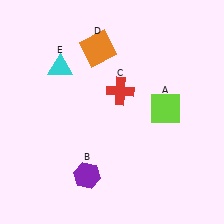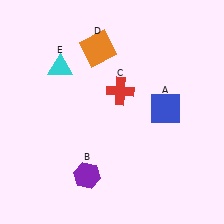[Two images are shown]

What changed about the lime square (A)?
In Image 1, A is lime. In Image 2, it changed to blue.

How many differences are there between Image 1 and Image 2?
There is 1 difference between the two images.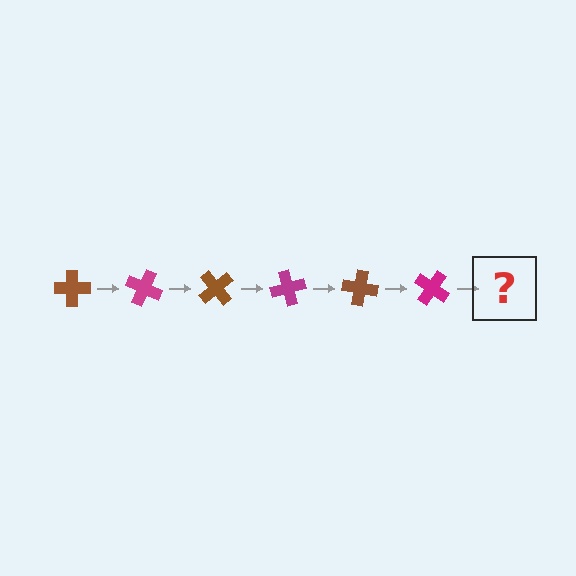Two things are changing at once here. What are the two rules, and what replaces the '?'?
The two rules are that it rotates 25 degrees each step and the color cycles through brown and magenta. The '?' should be a brown cross, rotated 150 degrees from the start.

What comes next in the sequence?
The next element should be a brown cross, rotated 150 degrees from the start.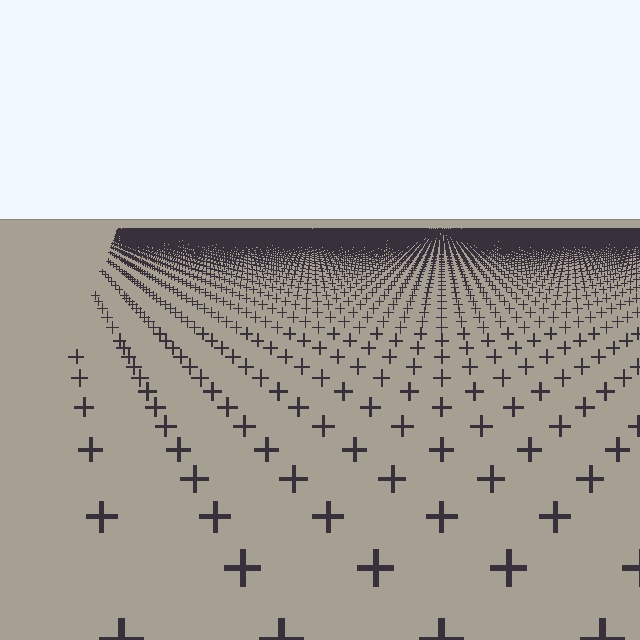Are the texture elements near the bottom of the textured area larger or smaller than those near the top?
Larger. Near the bottom, elements are closer to the viewer and appear at a bigger on-screen size.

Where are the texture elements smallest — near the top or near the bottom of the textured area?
Near the top.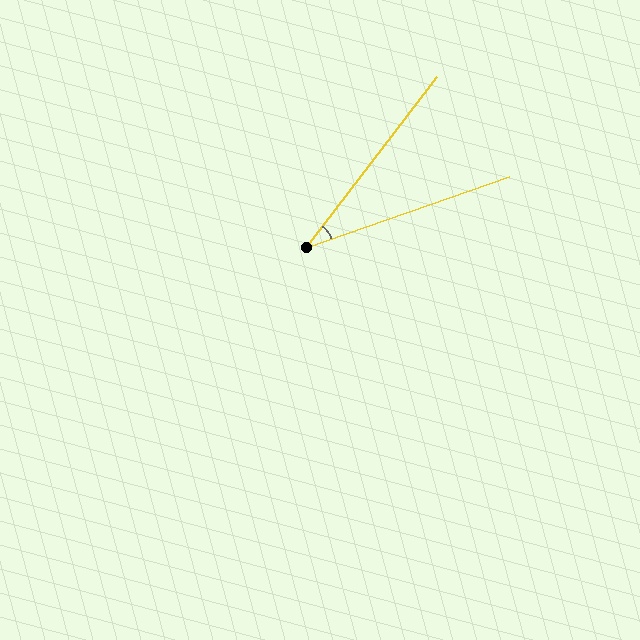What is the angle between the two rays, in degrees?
Approximately 33 degrees.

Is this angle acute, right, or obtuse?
It is acute.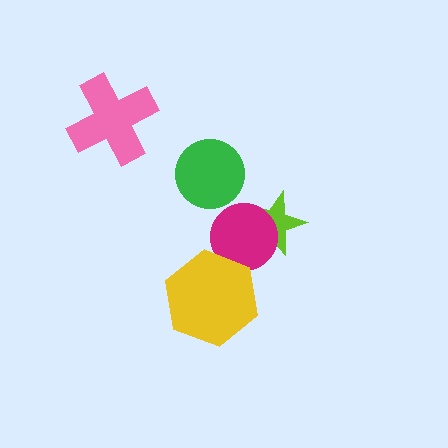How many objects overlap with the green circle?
0 objects overlap with the green circle.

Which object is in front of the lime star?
The magenta circle is in front of the lime star.